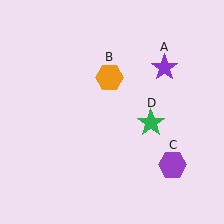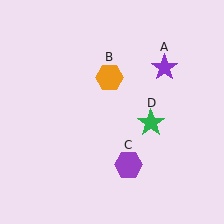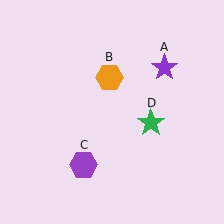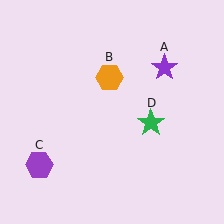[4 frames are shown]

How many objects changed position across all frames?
1 object changed position: purple hexagon (object C).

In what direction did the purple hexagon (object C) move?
The purple hexagon (object C) moved left.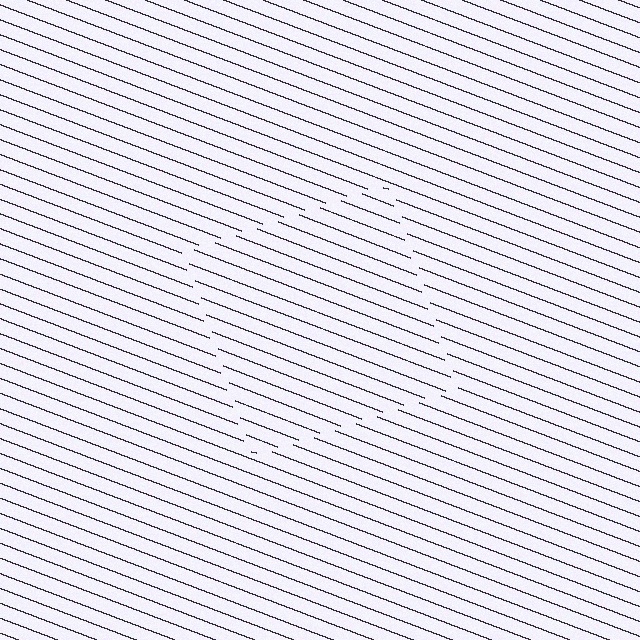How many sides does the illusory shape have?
4 sides — the line-ends trace a square.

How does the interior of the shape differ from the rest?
The interior of the shape contains the same grating, shifted by half a period — the contour is defined by the phase discontinuity where line-ends from the inner and outer gratings abut.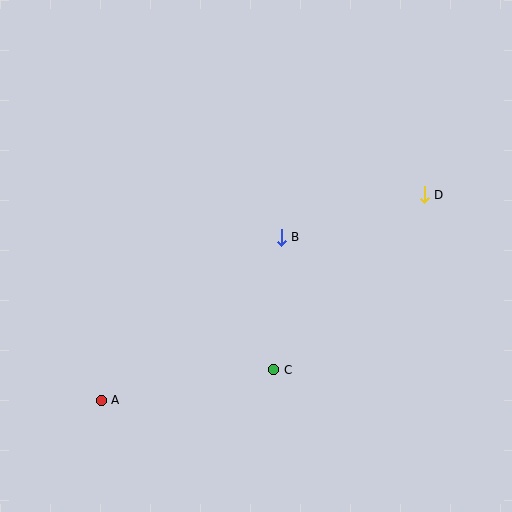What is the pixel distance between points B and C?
The distance between B and C is 133 pixels.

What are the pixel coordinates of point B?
Point B is at (281, 237).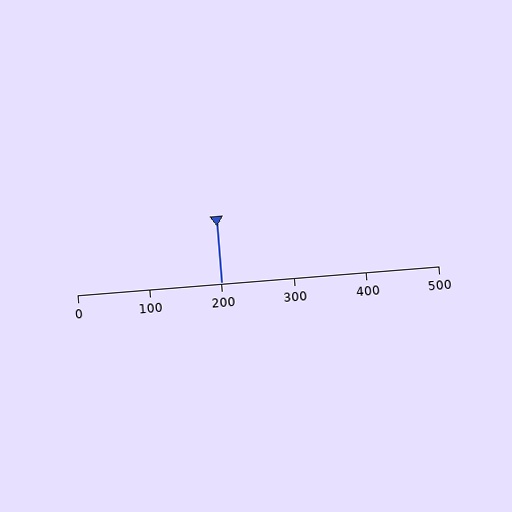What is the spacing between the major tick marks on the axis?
The major ticks are spaced 100 apart.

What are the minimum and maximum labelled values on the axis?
The axis runs from 0 to 500.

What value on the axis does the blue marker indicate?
The marker indicates approximately 200.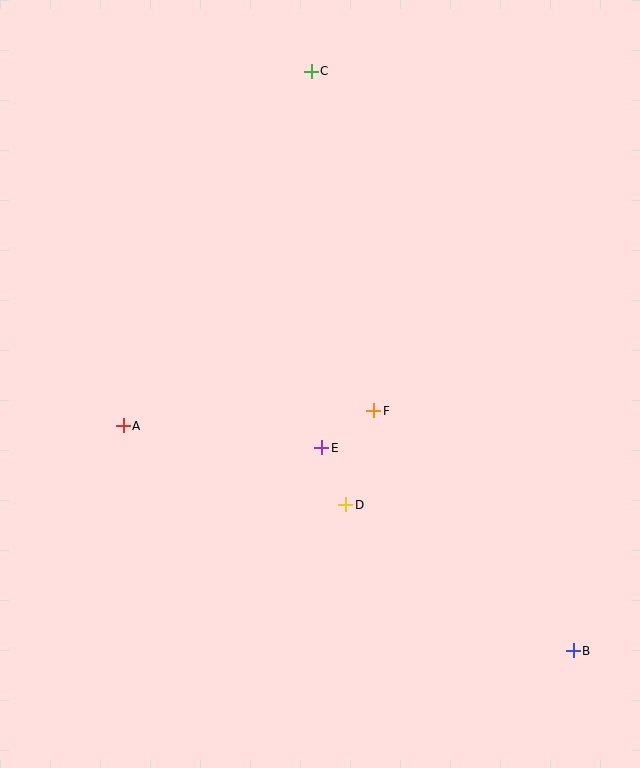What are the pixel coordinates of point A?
Point A is at (123, 426).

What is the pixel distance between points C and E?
The distance between C and E is 377 pixels.